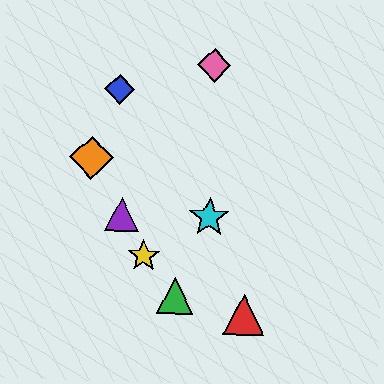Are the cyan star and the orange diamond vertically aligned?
No, the cyan star is at x≈209 and the orange diamond is at x≈92.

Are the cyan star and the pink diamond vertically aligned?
Yes, both are at x≈209.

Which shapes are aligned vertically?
The cyan star, the pink diamond are aligned vertically.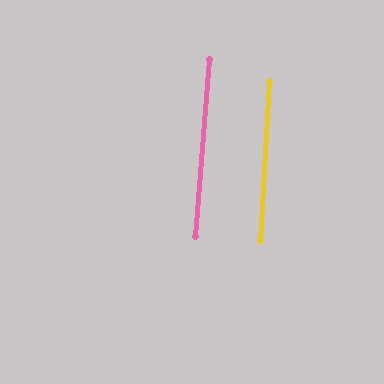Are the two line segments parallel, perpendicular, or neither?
Parallel — their directions differ by only 1.4°.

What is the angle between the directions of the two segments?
Approximately 1 degree.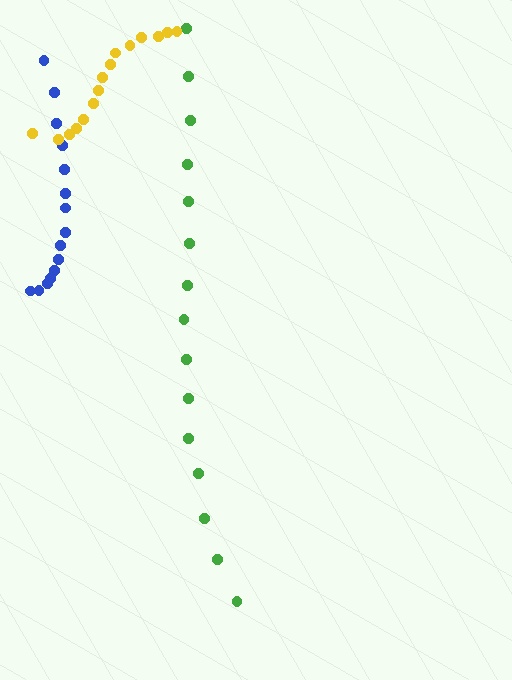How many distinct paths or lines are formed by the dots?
There are 3 distinct paths.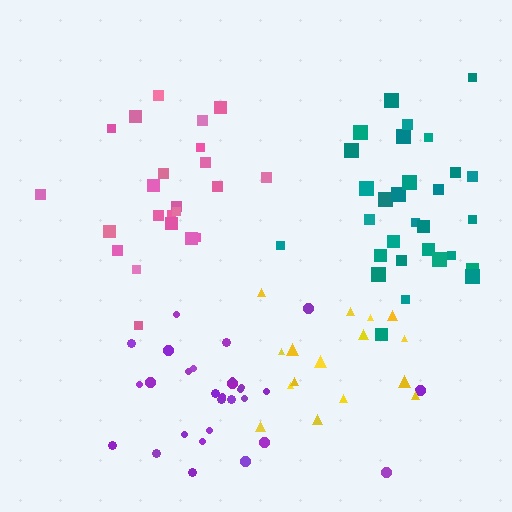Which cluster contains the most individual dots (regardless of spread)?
Teal (30).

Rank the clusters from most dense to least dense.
teal, purple, yellow, pink.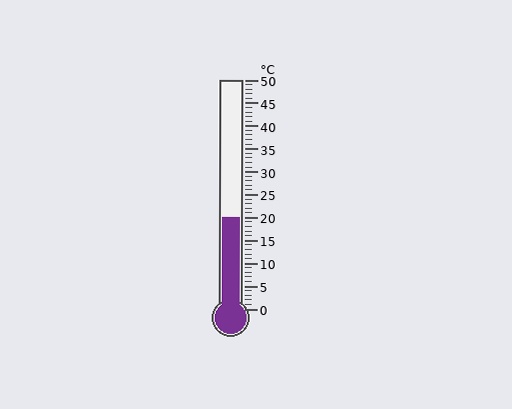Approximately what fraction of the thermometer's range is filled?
The thermometer is filled to approximately 40% of its range.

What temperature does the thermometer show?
The thermometer shows approximately 20°C.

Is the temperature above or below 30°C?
The temperature is below 30°C.